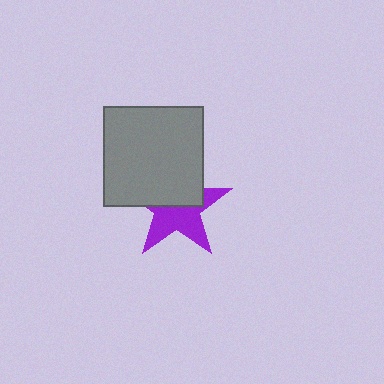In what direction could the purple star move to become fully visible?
The purple star could move down. That would shift it out from behind the gray square entirely.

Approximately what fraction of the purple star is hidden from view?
Roughly 48% of the purple star is hidden behind the gray square.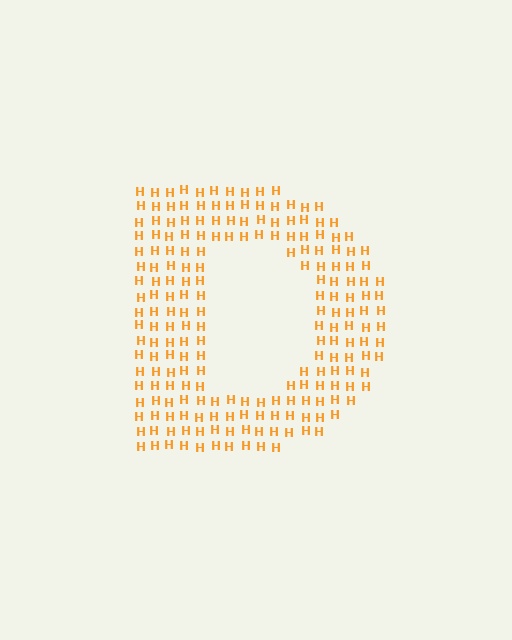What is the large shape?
The large shape is the letter D.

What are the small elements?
The small elements are letter H's.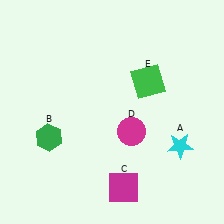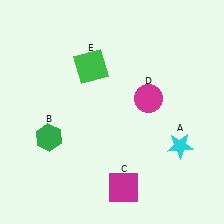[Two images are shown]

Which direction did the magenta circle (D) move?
The magenta circle (D) moved up.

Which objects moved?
The objects that moved are: the magenta circle (D), the green square (E).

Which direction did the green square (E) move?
The green square (E) moved left.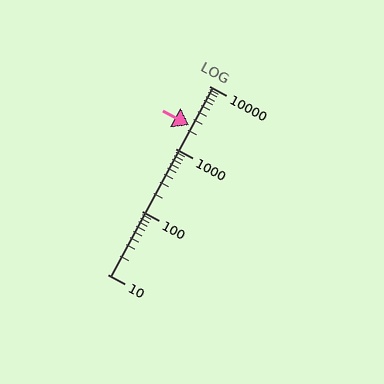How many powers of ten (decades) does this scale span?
The scale spans 3 decades, from 10 to 10000.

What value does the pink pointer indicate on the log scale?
The pointer indicates approximately 2400.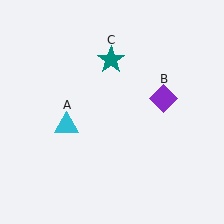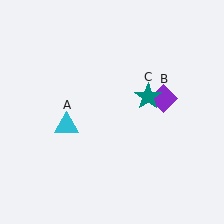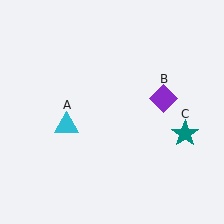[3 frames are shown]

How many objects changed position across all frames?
1 object changed position: teal star (object C).